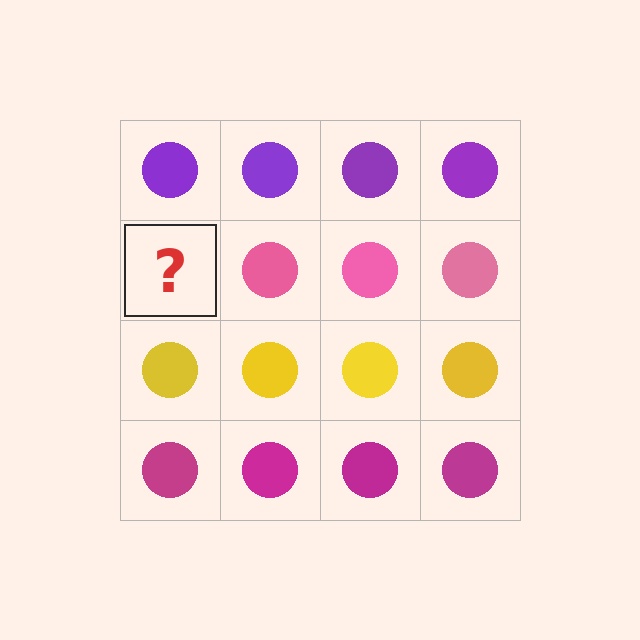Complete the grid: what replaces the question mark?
The question mark should be replaced with a pink circle.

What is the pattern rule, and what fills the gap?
The rule is that each row has a consistent color. The gap should be filled with a pink circle.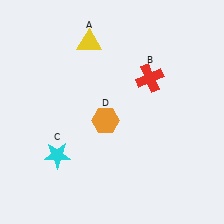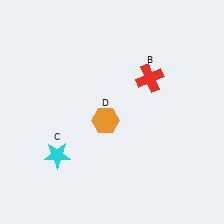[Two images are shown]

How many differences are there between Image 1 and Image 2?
There is 1 difference between the two images.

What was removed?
The yellow triangle (A) was removed in Image 2.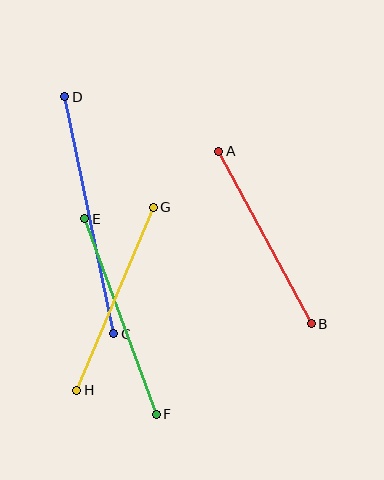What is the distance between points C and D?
The distance is approximately 242 pixels.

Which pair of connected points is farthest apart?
Points C and D are farthest apart.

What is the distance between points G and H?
The distance is approximately 198 pixels.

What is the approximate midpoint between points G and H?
The midpoint is at approximately (115, 299) pixels.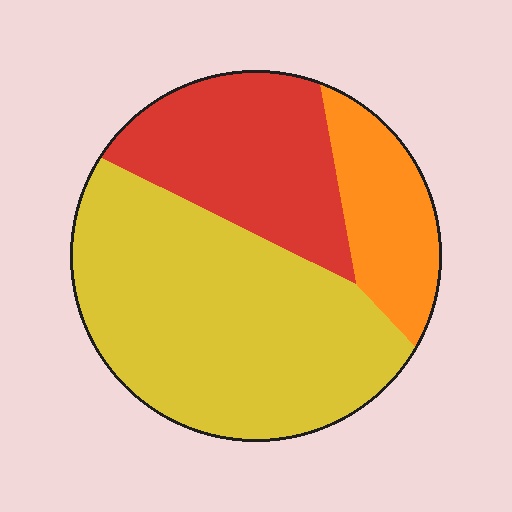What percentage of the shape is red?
Red covers about 30% of the shape.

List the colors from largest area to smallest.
From largest to smallest: yellow, red, orange.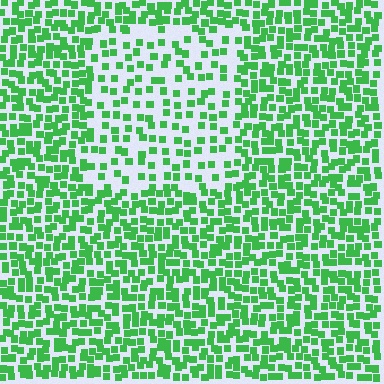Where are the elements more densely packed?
The elements are more densely packed outside the rectangle boundary.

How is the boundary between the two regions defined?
The boundary is defined by a change in element density (approximately 2.0x ratio). All elements are the same color, size, and shape.